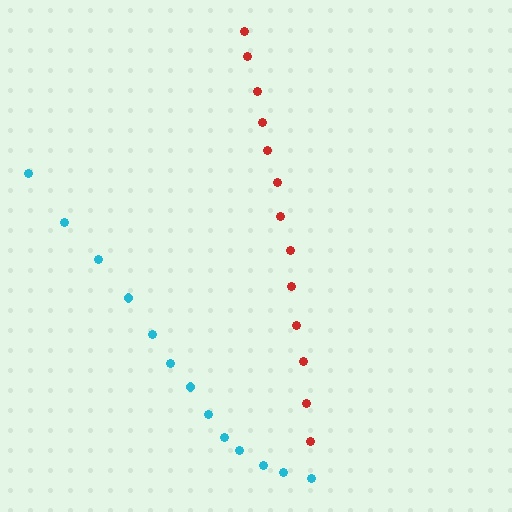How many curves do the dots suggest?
There are 2 distinct paths.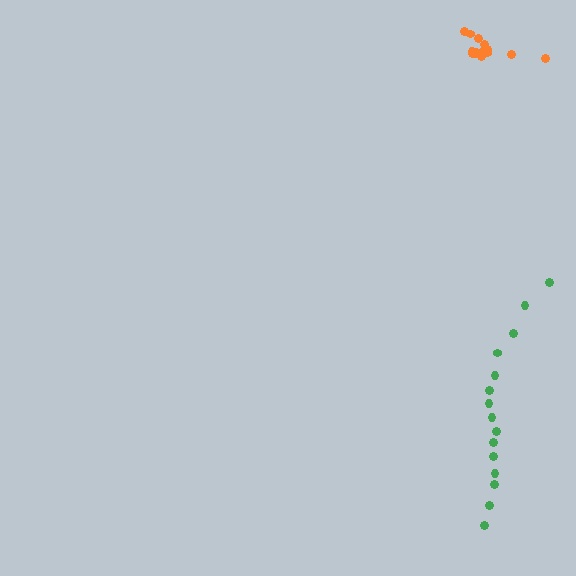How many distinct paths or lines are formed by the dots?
There are 2 distinct paths.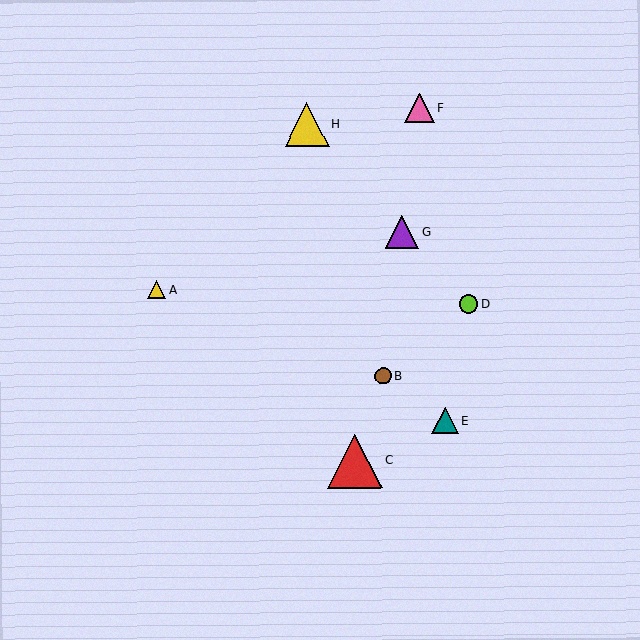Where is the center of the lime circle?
The center of the lime circle is at (468, 304).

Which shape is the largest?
The red triangle (labeled C) is the largest.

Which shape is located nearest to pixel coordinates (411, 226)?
The purple triangle (labeled G) at (402, 232) is nearest to that location.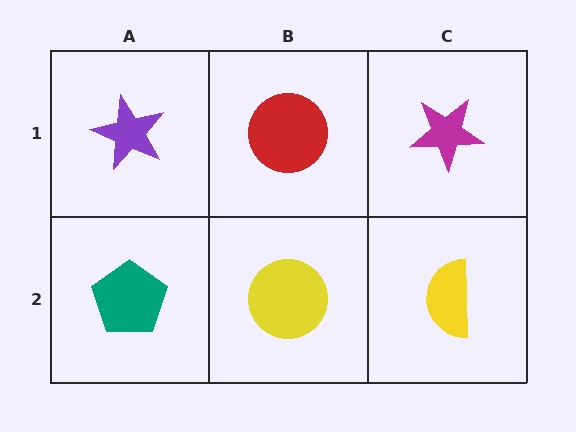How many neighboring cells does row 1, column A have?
2.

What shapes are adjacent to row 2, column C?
A magenta star (row 1, column C), a yellow circle (row 2, column B).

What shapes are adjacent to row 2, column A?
A purple star (row 1, column A), a yellow circle (row 2, column B).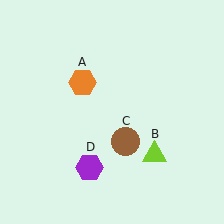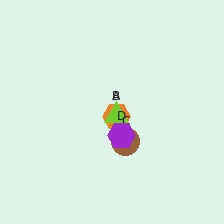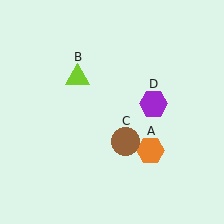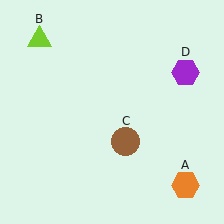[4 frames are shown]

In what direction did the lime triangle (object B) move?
The lime triangle (object B) moved up and to the left.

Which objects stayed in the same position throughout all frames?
Brown circle (object C) remained stationary.